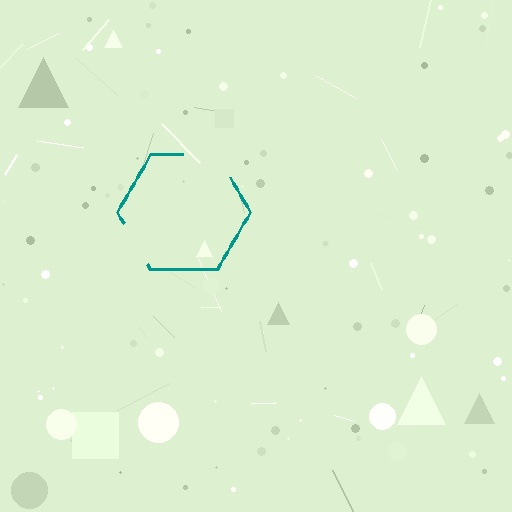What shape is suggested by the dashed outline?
The dashed outline suggests a hexagon.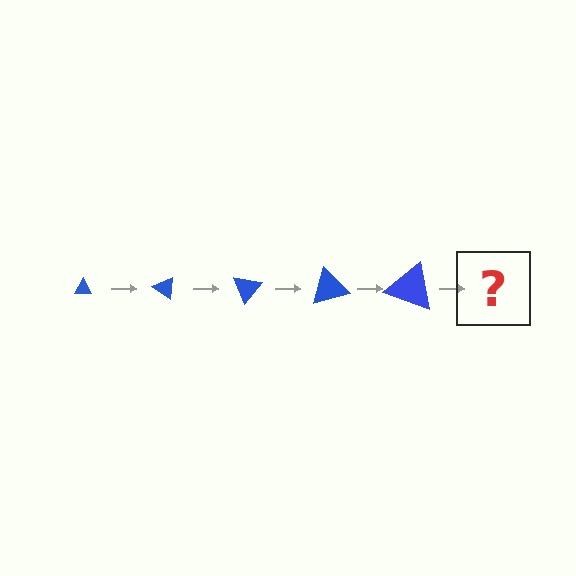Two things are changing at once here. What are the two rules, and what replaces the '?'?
The two rules are that the triangle grows larger each step and it rotates 35 degrees each step. The '?' should be a triangle, larger than the previous one and rotated 175 degrees from the start.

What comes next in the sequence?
The next element should be a triangle, larger than the previous one and rotated 175 degrees from the start.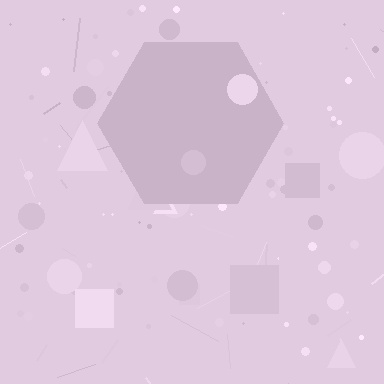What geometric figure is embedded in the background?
A hexagon is embedded in the background.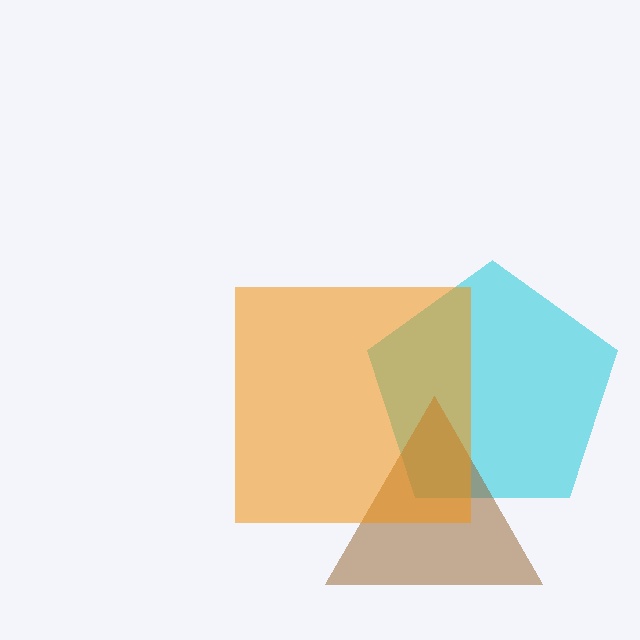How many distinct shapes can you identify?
There are 3 distinct shapes: a cyan pentagon, a brown triangle, an orange square.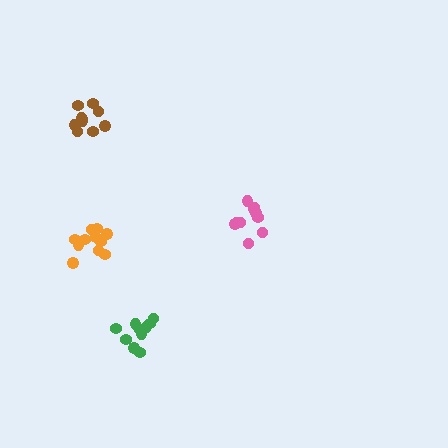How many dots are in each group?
Group 1: 10 dots, Group 2: 10 dots, Group 3: 11 dots, Group 4: 10 dots (41 total).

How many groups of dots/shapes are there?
There are 4 groups.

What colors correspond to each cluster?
The clusters are colored: green, pink, orange, brown.